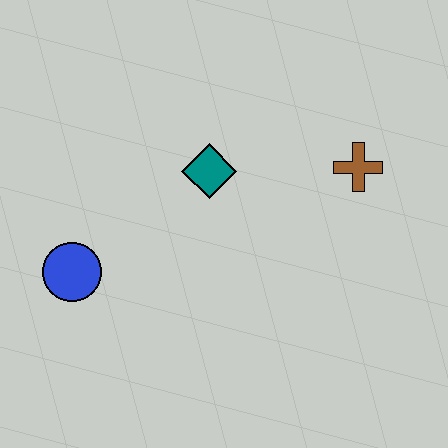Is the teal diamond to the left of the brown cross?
Yes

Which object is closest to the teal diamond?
The brown cross is closest to the teal diamond.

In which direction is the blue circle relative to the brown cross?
The blue circle is to the left of the brown cross.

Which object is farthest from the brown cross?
The blue circle is farthest from the brown cross.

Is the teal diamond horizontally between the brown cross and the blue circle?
Yes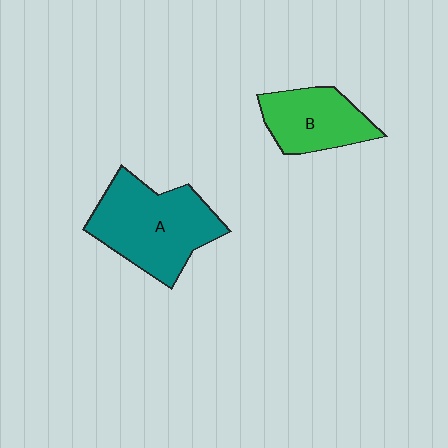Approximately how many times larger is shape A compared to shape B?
Approximately 1.6 times.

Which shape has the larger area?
Shape A (teal).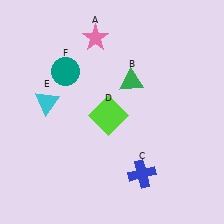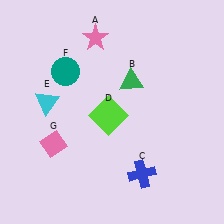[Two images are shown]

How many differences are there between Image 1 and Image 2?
There is 1 difference between the two images.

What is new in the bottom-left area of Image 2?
A pink diamond (G) was added in the bottom-left area of Image 2.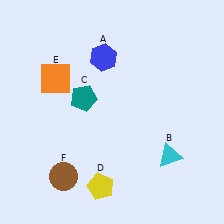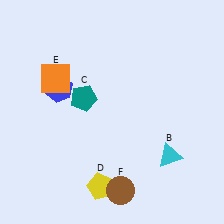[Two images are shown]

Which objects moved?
The objects that moved are: the blue hexagon (A), the brown circle (F).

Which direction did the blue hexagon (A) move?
The blue hexagon (A) moved left.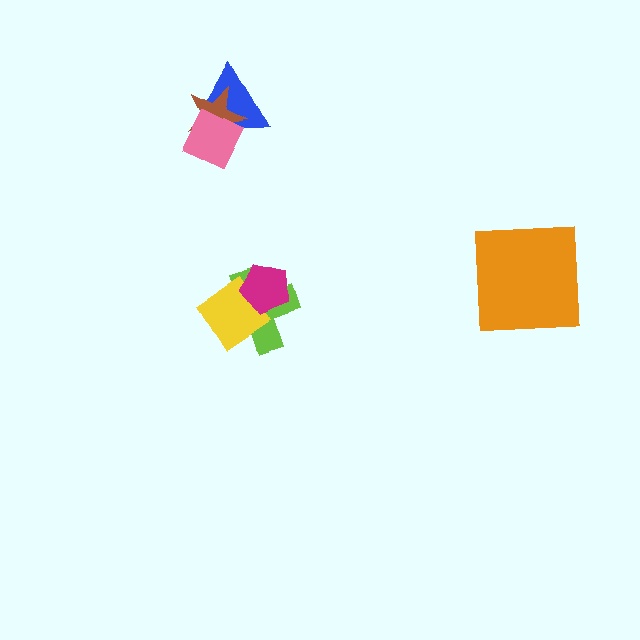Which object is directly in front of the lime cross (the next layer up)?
The yellow diamond is directly in front of the lime cross.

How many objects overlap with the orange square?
0 objects overlap with the orange square.